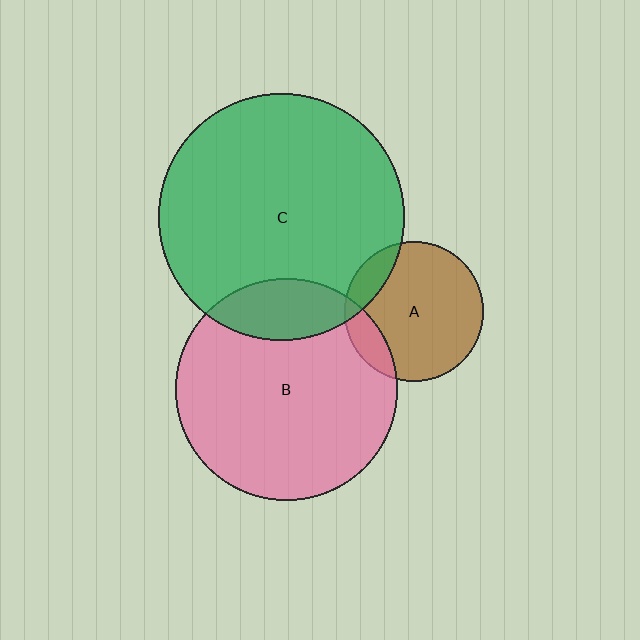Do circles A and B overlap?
Yes.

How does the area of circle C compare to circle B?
Approximately 1.2 times.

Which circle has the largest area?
Circle C (green).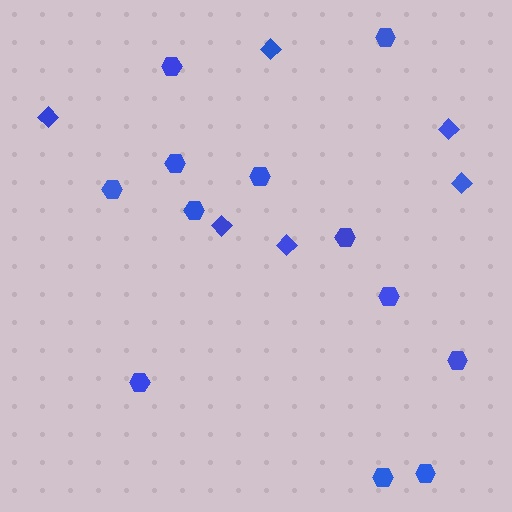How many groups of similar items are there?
There are 2 groups: one group of hexagons (12) and one group of diamonds (6).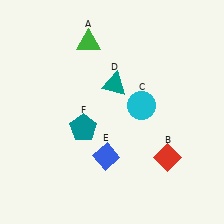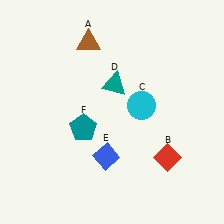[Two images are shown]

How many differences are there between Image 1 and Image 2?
There is 1 difference between the two images.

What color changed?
The triangle (A) changed from green in Image 1 to brown in Image 2.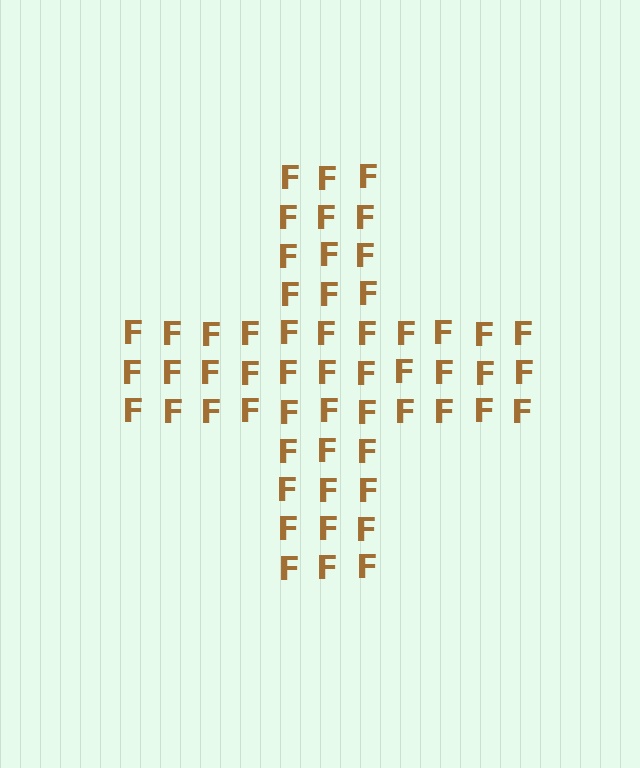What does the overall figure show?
The overall figure shows a cross.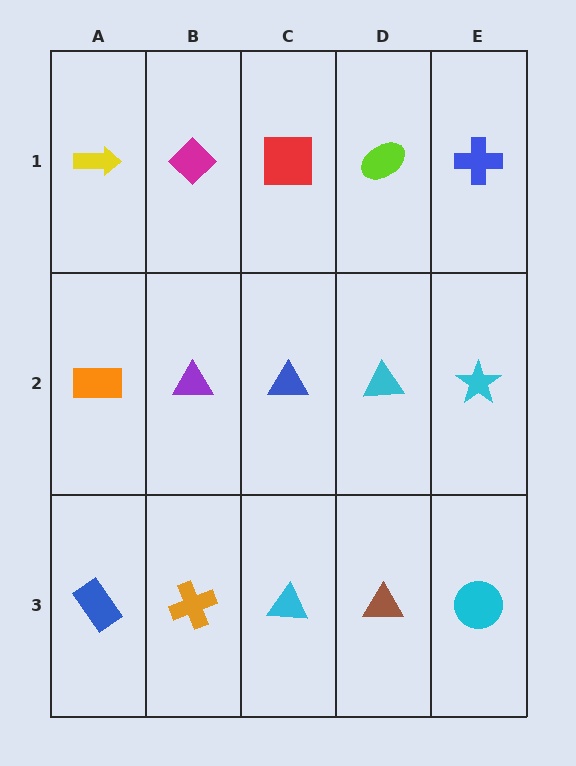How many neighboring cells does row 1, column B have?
3.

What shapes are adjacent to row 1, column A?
An orange rectangle (row 2, column A), a magenta diamond (row 1, column B).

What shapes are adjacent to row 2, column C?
A red square (row 1, column C), a cyan triangle (row 3, column C), a purple triangle (row 2, column B), a cyan triangle (row 2, column D).